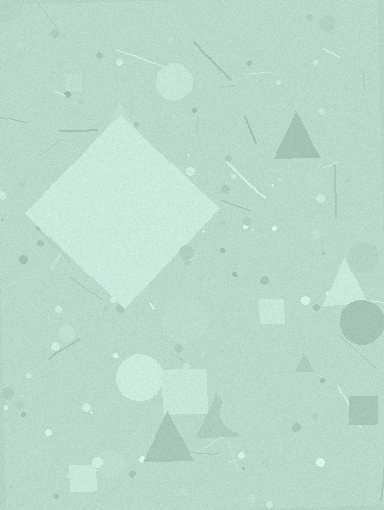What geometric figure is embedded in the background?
A diamond is embedded in the background.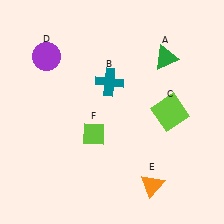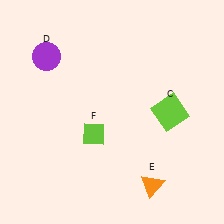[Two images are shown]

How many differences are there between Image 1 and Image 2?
There are 2 differences between the two images.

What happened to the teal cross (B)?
The teal cross (B) was removed in Image 2. It was in the top-left area of Image 1.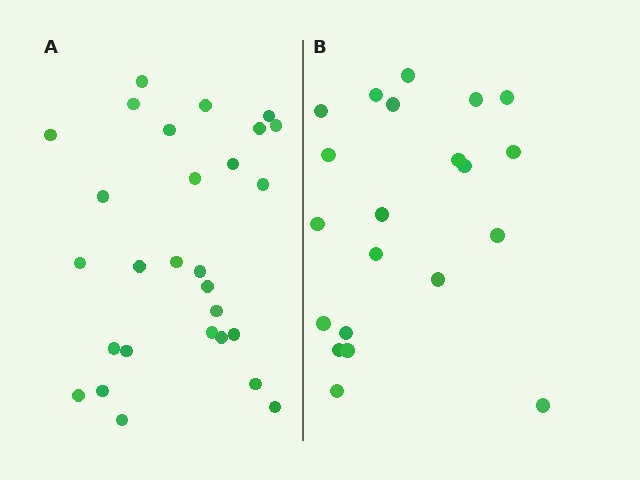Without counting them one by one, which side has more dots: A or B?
Region A (the left region) has more dots.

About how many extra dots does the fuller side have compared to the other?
Region A has roughly 8 or so more dots than region B.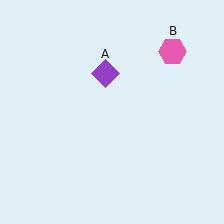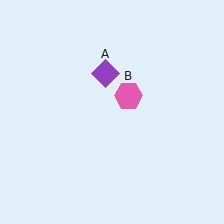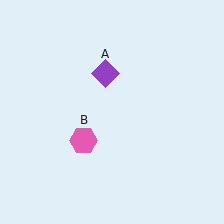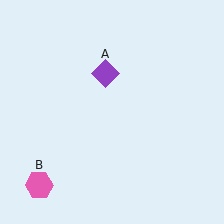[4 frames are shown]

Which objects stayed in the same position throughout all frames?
Purple diamond (object A) remained stationary.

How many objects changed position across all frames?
1 object changed position: pink hexagon (object B).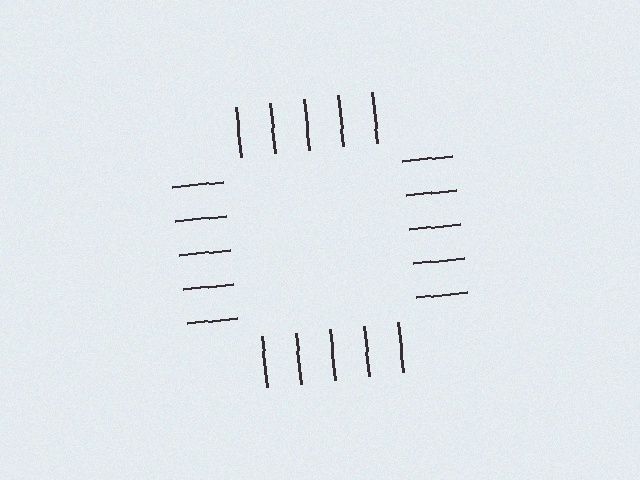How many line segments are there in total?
20 — 5 along each of the 4 edges.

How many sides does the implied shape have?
4 sides — the line-ends trace a square.